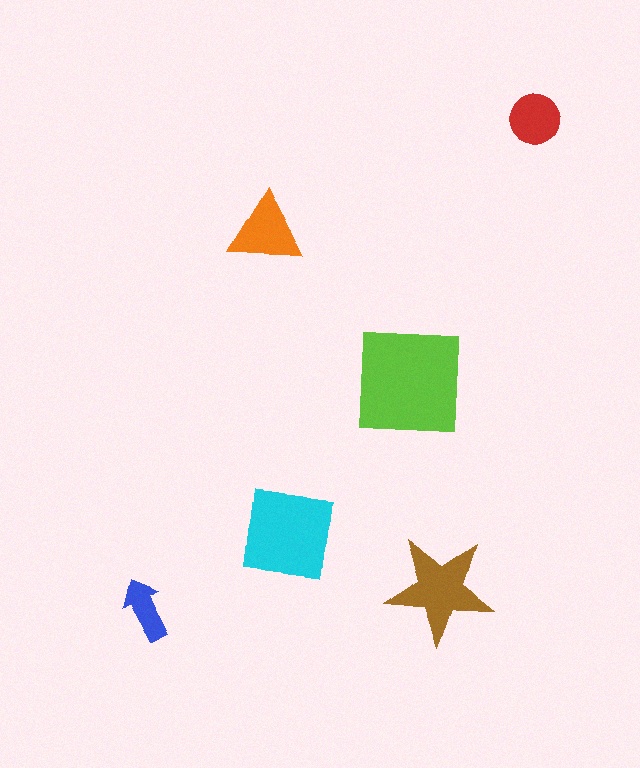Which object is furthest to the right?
The red circle is rightmost.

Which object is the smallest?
The blue arrow.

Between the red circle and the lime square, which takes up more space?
The lime square.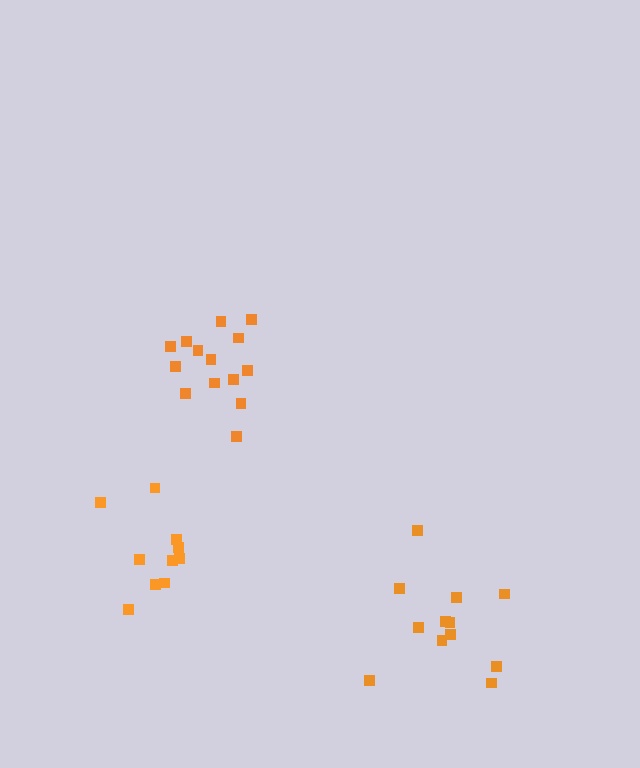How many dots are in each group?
Group 1: 12 dots, Group 2: 14 dots, Group 3: 10 dots (36 total).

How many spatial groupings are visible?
There are 3 spatial groupings.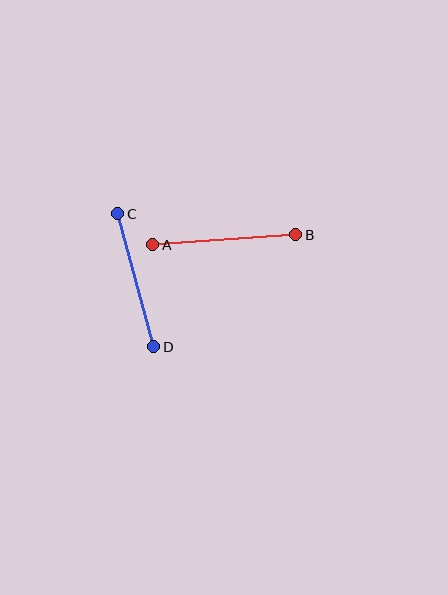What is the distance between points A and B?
The distance is approximately 143 pixels.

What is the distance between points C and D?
The distance is approximately 138 pixels.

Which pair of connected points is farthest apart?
Points A and B are farthest apart.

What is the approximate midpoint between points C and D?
The midpoint is at approximately (136, 280) pixels.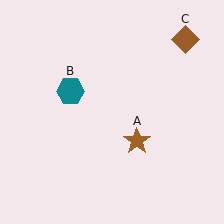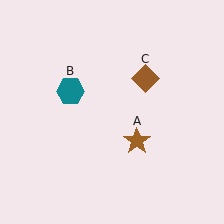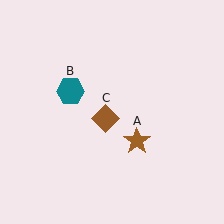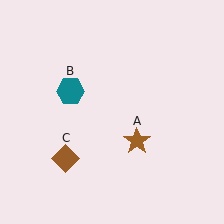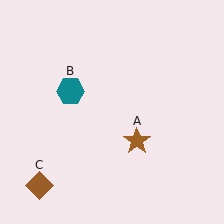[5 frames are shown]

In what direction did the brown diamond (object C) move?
The brown diamond (object C) moved down and to the left.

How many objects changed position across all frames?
1 object changed position: brown diamond (object C).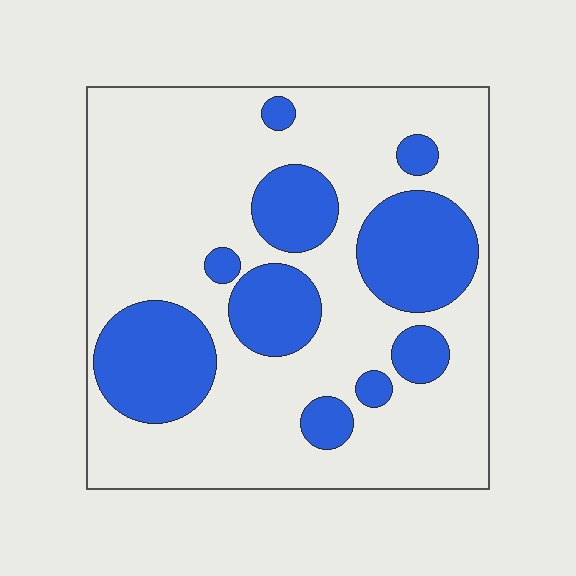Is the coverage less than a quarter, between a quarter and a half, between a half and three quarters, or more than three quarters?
Between a quarter and a half.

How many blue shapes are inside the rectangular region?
10.